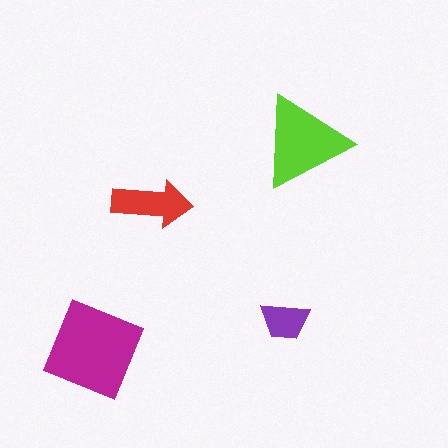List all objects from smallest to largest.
The purple trapezoid, the red arrow, the lime triangle, the magenta diamond.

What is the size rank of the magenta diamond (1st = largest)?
1st.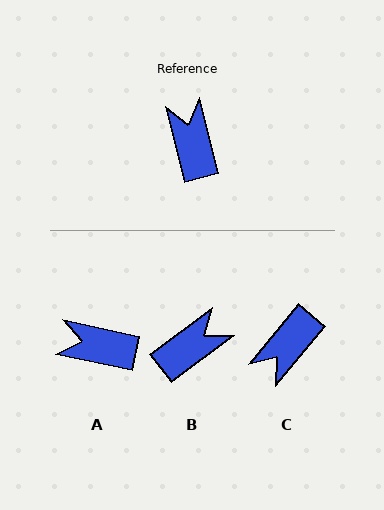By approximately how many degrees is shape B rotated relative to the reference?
Approximately 67 degrees clockwise.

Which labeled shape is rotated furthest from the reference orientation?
C, about 126 degrees away.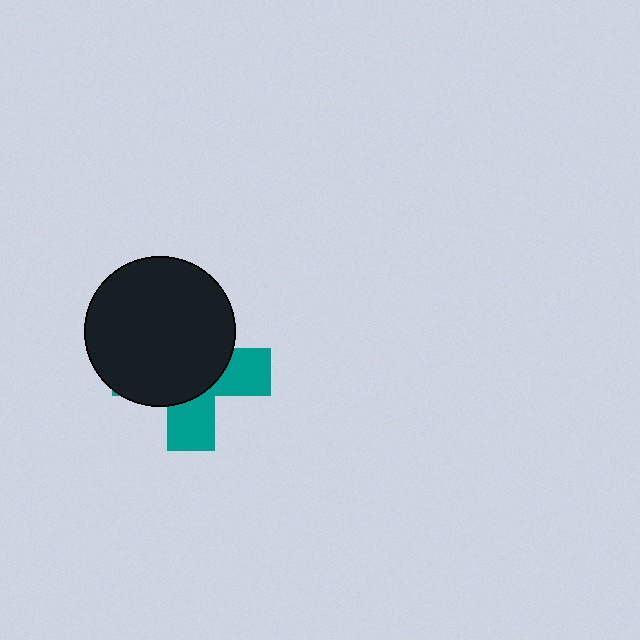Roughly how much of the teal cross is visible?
A small part of it is visible (roughly 37%).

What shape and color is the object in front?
The object in front is a black circle.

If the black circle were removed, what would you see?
You would see the complete teal cross.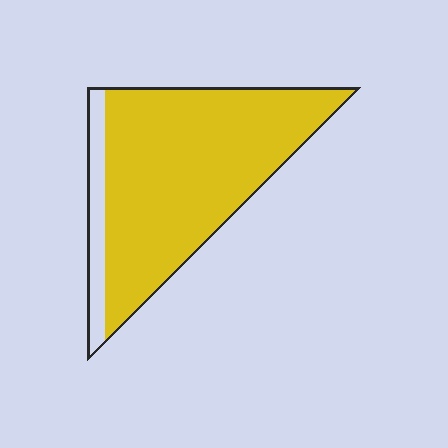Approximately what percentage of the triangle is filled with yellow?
Approximately 85%.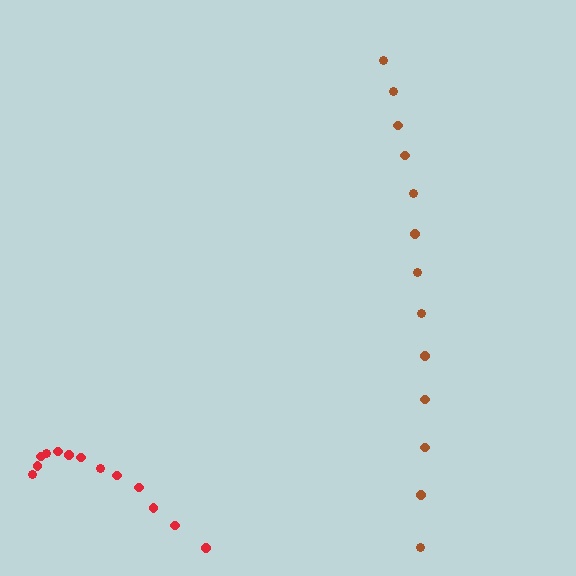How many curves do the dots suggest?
There are 2 distinct paths.